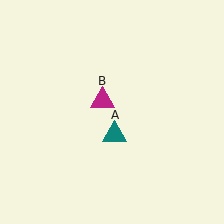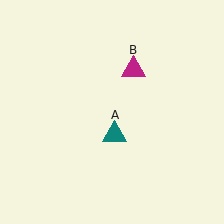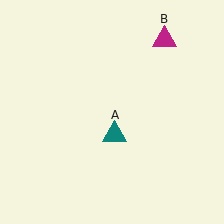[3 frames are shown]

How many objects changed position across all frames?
1 object changed position: magenta triangle (object B).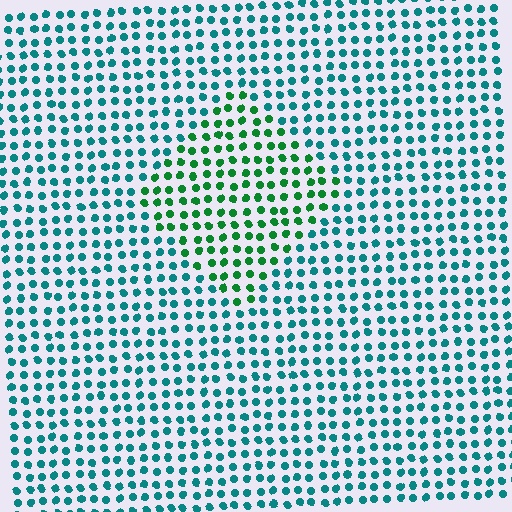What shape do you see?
I see a diamond.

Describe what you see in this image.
The image is filled with small teal elements in a uniform arrangement. A diamond-shaped region is visible where the elements are tinted to a slightly different hue, forming a subtle color boundary.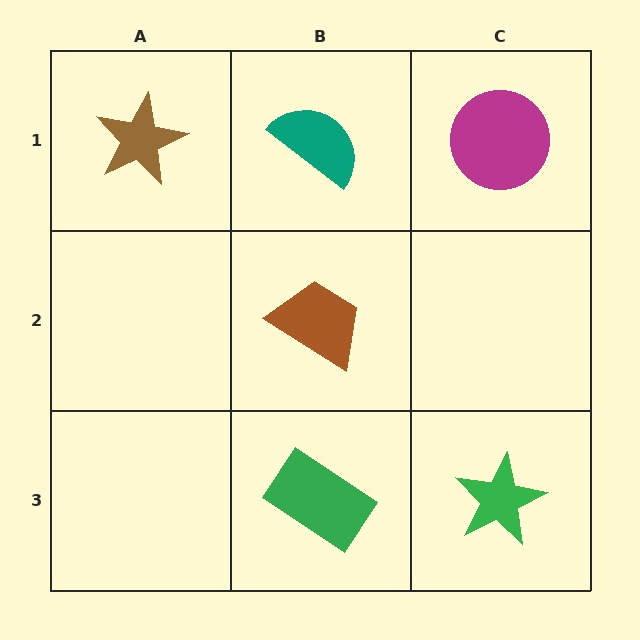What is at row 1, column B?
A teal semicircle.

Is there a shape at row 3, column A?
No, that cell is empty.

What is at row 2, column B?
A brown trapezoid.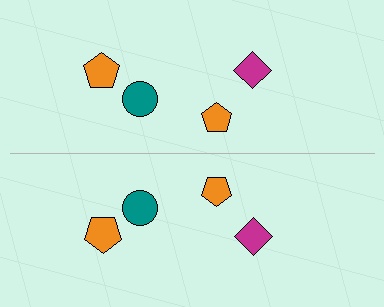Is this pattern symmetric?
Yes, this pattern has bilateral (reflection) symmetry.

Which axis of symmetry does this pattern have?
The pattern has a horizontal axis of symmetry running through the center of the image.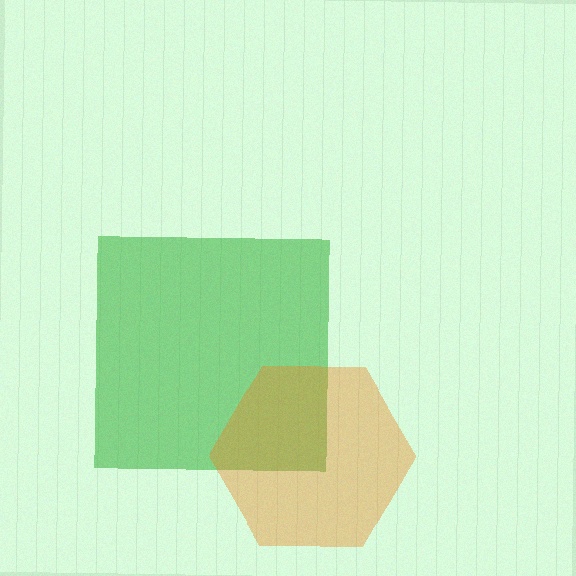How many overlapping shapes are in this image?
There are 2 overlapping shapes in the image.